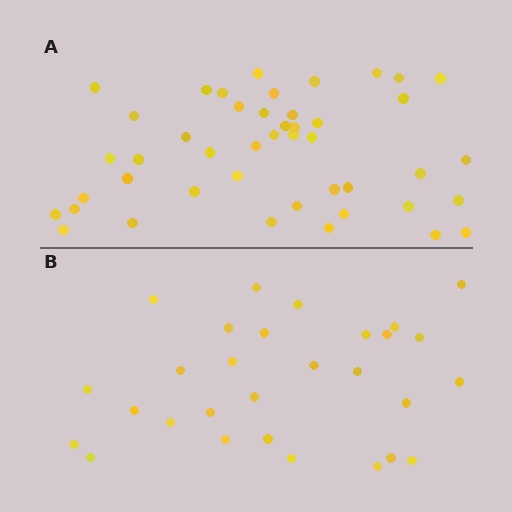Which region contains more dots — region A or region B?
Region A (the top region) has more dots.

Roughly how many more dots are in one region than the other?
Region A has approximately 15 more dots than region B.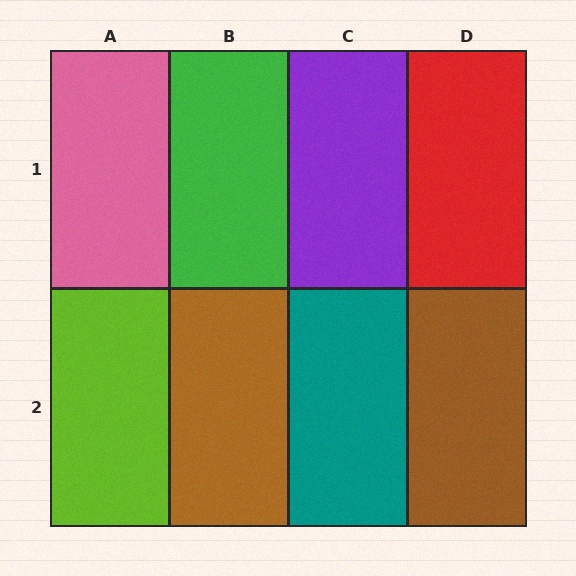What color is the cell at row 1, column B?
Green.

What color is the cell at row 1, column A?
Pink.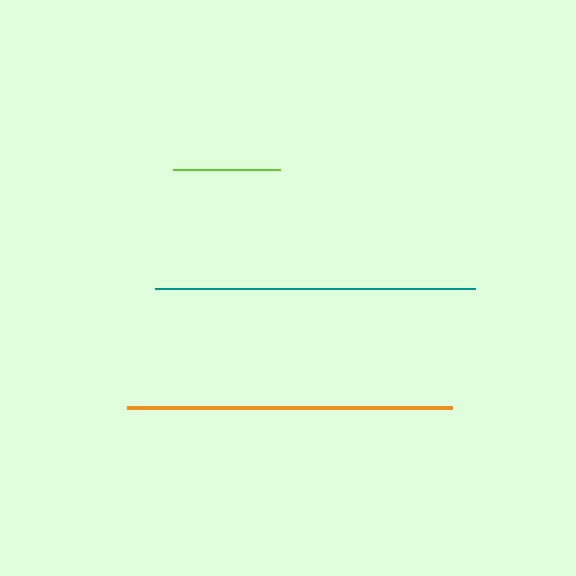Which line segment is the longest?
The orange line is the longest at approximately 325 pixels.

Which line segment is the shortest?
The lime line is the shortest at approximately 106 pixels.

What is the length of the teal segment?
The teal segment is approximately 320 pixels long.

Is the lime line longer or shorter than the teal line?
The teal line is longer than the lime line.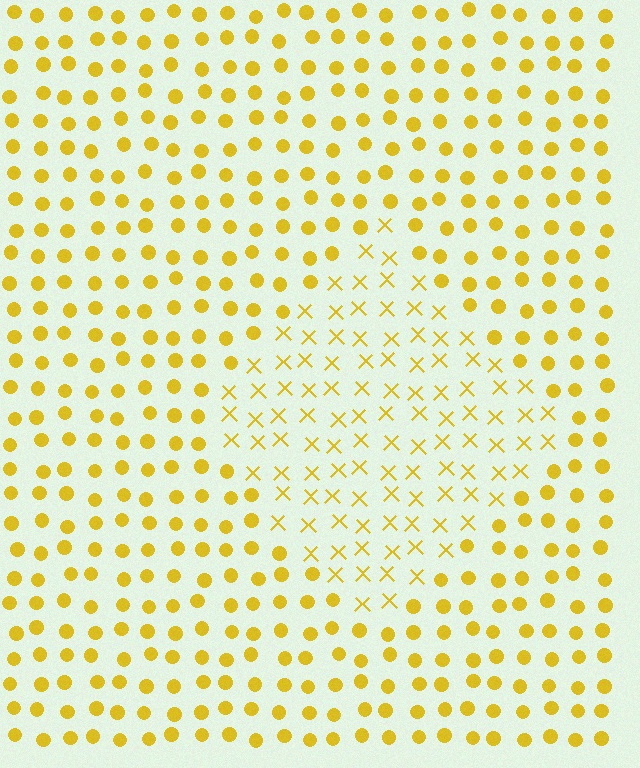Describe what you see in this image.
The image is filled with small yellow elements arranged in a uniform grid. A diamond-shaped region contains X marks, while the surrounding area contains circles. The boundary is defined purely by the change in element shape.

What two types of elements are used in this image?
The image uses X marks inside the diamond region and circles outside it.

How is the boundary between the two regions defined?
The boundary is defined by a change in element shape: X marks inside vs. circles outside. All elements share the same color and spacing.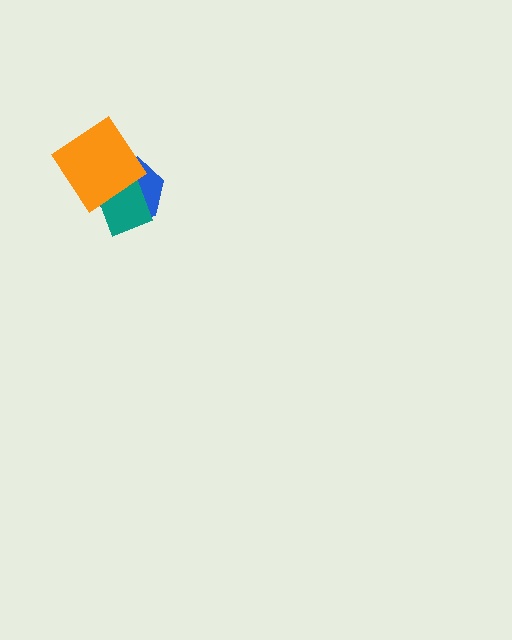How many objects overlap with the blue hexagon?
2 objects overlap with the blue hexagon.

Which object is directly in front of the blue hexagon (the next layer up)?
The teal diamond is directly in front of the blue hexagon.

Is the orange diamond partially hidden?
No, no other shape covers it.